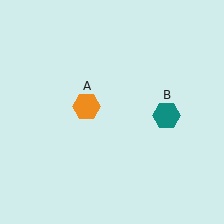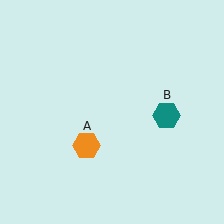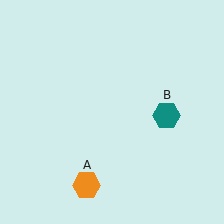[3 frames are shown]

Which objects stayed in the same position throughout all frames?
Teal hexagon (object B) remained stationary.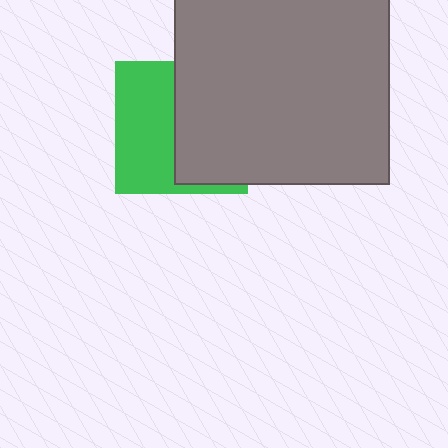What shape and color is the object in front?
The object in front is a gray square.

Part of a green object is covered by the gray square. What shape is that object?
It is a square.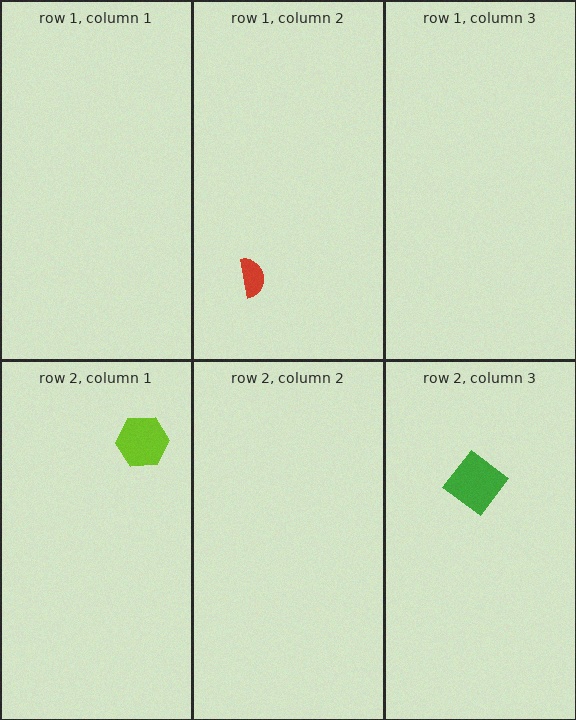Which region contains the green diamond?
The row 2, column 3 region.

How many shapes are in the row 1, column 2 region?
1.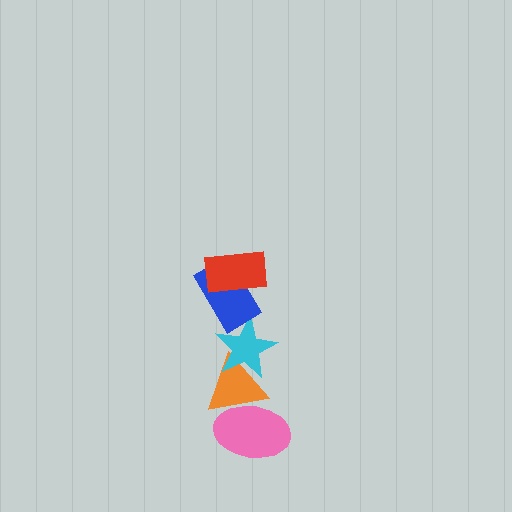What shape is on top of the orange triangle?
The cyan star is on top of the orange triangle.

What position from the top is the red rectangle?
The red rectangle is 1st from the top.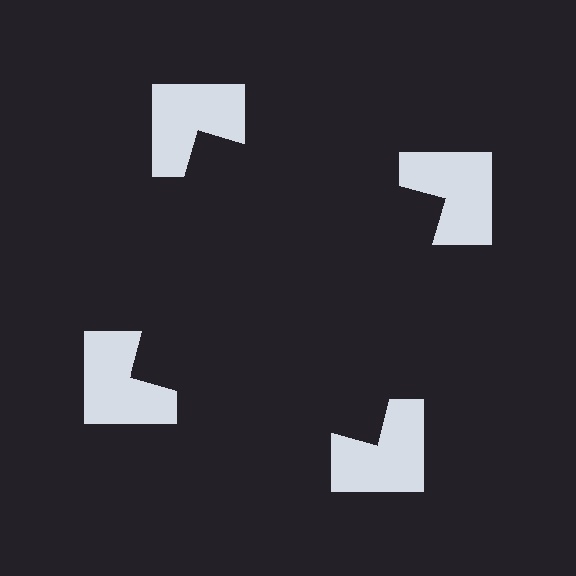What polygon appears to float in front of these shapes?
An illusory square — its edges are inferred from the aligned wedge cuts in the notched squares, not physically drawn.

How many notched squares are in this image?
There are 4 — one at each vertex of the illusory square.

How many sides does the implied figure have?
4 sides.